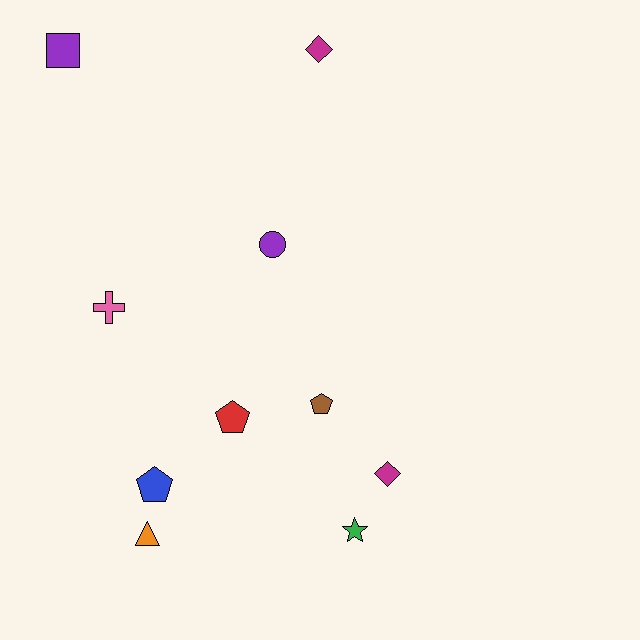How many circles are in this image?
There is 1 circle.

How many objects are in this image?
There are 10 objects.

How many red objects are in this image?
There is 1 red object.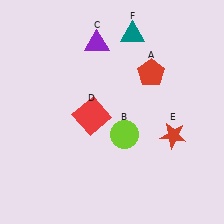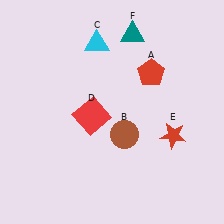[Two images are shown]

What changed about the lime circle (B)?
In Image 1, B is lime. In Image 2, it changed to brown.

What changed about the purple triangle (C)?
In Image 1, C is purple. In Image 2, it changed to cyan.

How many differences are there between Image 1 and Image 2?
There are 2 differences between the two images.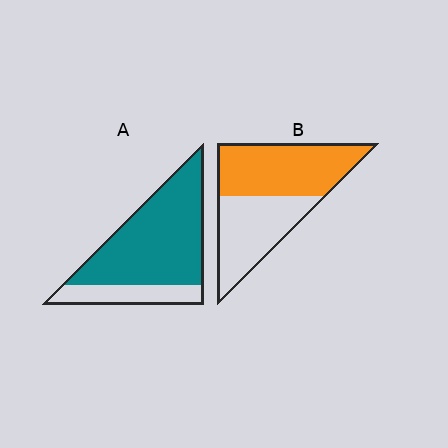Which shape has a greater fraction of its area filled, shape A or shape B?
Shape A.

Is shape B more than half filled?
Yes.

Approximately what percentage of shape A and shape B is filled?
A is approximately 75% and B is approximately 55%.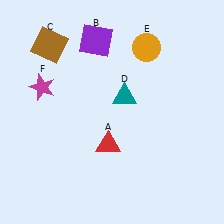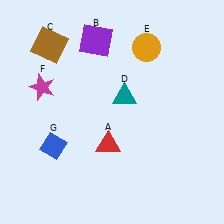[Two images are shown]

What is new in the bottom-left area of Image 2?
A blue diamond (G) was added in the bottom-left area of Image 2.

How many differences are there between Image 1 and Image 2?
There is 1 difference between the two images.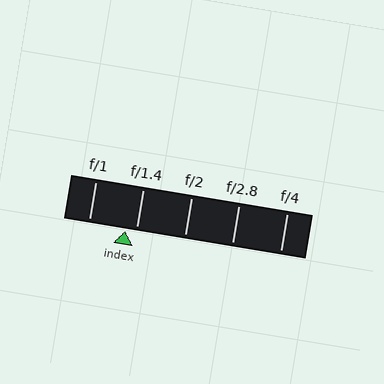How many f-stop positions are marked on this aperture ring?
There are 5 f-stop positions marked.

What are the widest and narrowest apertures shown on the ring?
The widest aperture shown is f/1 and the narrowest is f/4.